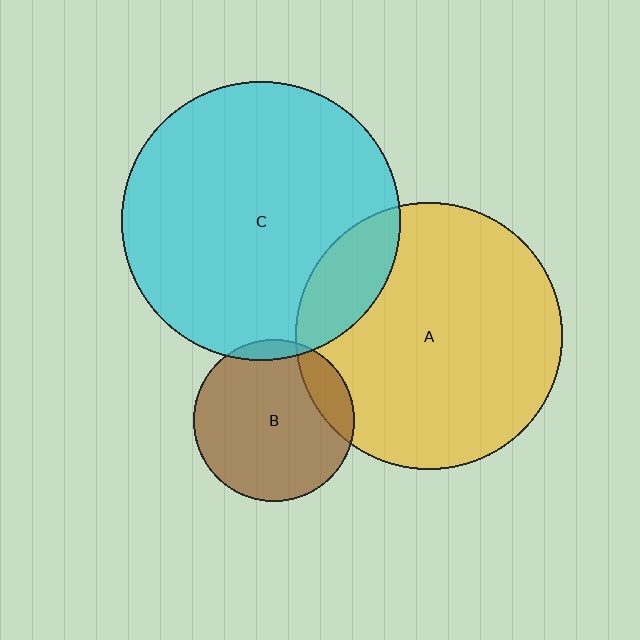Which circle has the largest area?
Circle C (cyan).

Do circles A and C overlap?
Yes.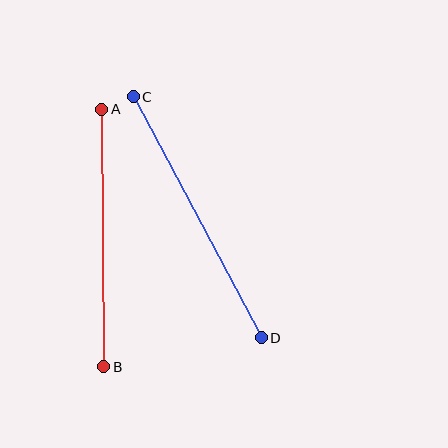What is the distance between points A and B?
The distance is approximately 258 pixels.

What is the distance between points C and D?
The distance is approximately 273 pixels.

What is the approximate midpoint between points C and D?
The midpoint is at approximately (197, 217) pixels.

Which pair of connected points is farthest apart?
Points C and D are farthest apart.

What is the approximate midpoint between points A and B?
The midpoint is at approximately (103, 238) pixels.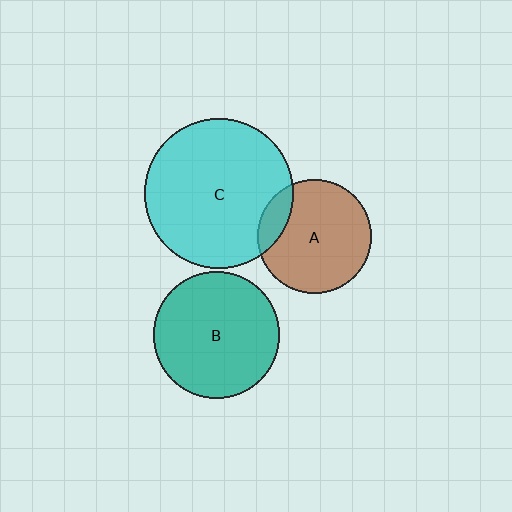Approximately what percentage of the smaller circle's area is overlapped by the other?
Approximately 15%.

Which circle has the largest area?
Circle C (cyan).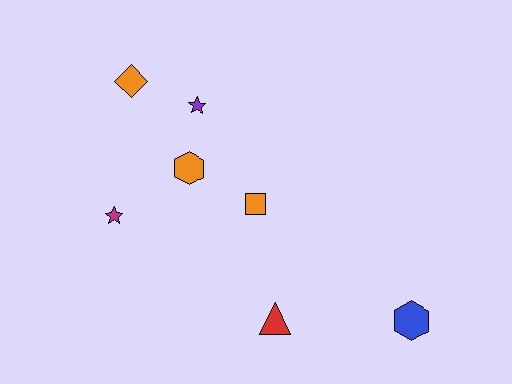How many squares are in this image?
There is 1 square.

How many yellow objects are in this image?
There are no yellow objects.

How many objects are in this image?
There are 7 objects.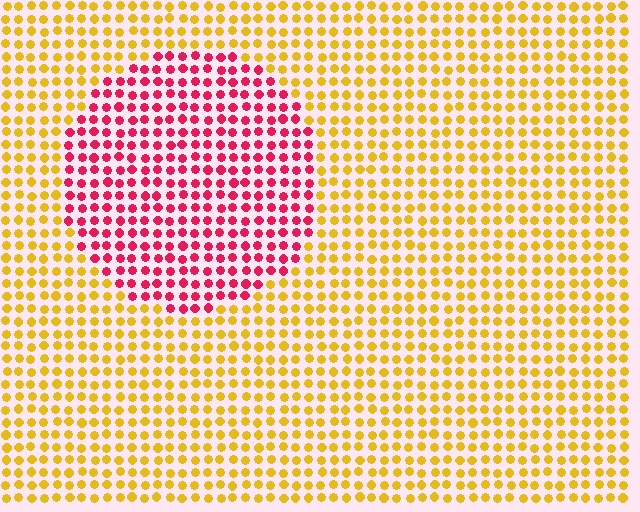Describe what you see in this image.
The image is filled with small yellow elements in a uniform arrangement. A circle-shaped region is visible where the elements are tinted to a slightly different hue, forming a subtle color boundary.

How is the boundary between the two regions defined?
The boundary is defined purely by a slight shift in hue (about 66 degrees). Spacing, size, and orientation are identical on both sides.